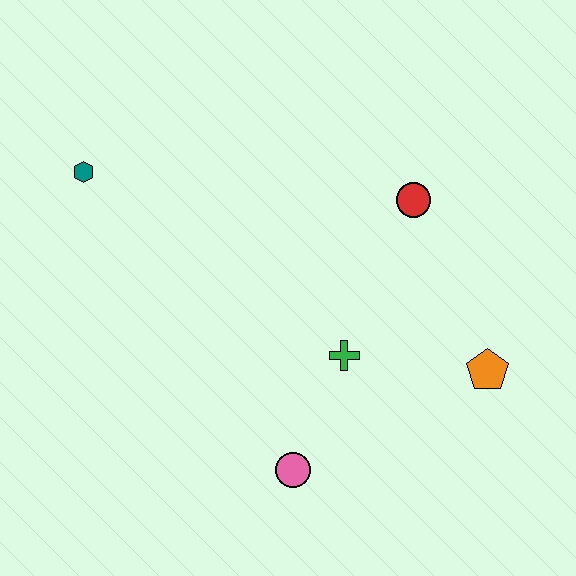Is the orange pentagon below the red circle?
Yes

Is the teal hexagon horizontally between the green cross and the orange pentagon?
No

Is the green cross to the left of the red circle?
Yes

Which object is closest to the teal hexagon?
The green cross is closest to the teal hexagon.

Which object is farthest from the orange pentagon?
The teal hexagon is farthest from the orange pentagon.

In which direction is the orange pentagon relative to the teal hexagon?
The orange pentagon is to the right of the teal hexagon.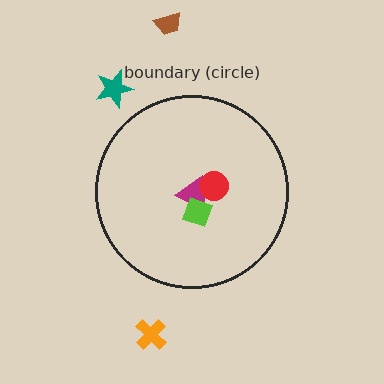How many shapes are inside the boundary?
3 inside, 3 outside.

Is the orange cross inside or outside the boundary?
Outside.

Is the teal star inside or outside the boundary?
Outside.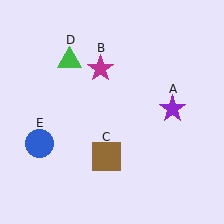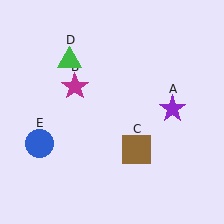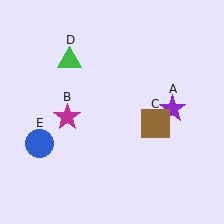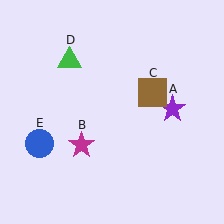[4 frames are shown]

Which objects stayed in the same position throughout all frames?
Purple star (object A) and green triangle (object D) and blue circle (object E) remained stationary.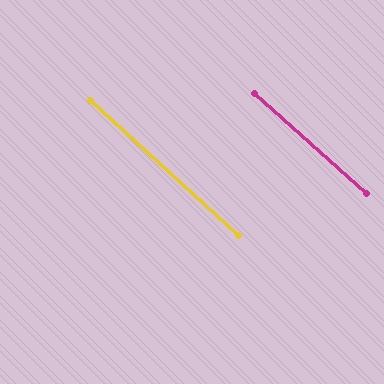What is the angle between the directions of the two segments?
Approximately 0 degrees.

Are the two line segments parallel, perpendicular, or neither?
Parallel — their directions differ by only 0.3°.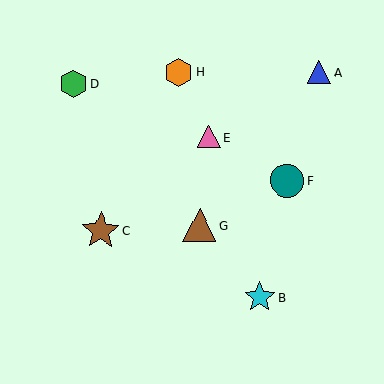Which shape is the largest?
The brown star (labeled C) is the largest.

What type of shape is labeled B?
Shape B is a cyan star.